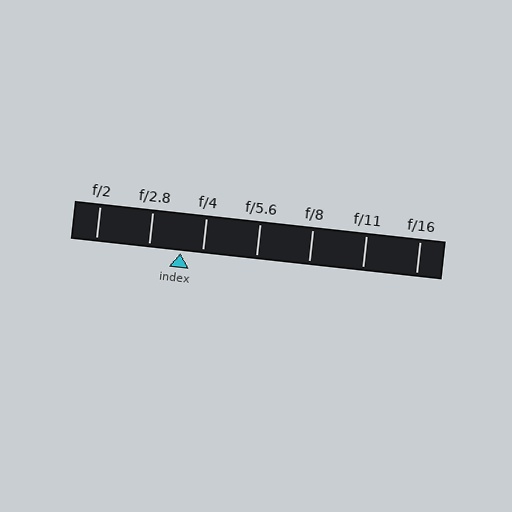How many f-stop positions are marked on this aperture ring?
There are 7 f-stop positions marked.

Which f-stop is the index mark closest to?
The index mark is closest to f/4.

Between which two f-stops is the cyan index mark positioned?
The index mark is between f/2.8 and f/4.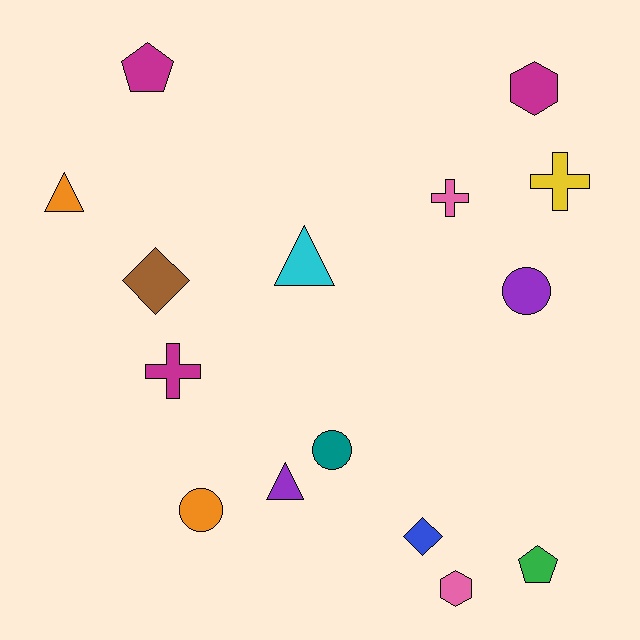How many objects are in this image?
There are 15 objects.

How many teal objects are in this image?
There is 1 teal object.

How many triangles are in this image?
There are 3 triangles.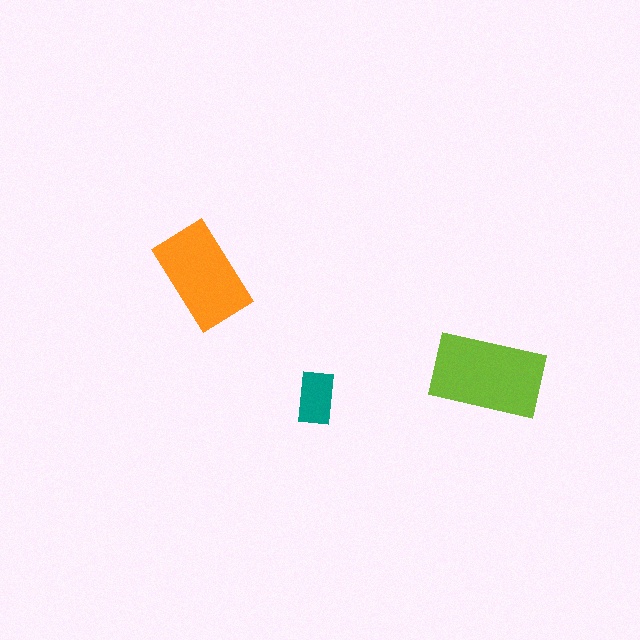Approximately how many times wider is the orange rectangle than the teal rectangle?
About 2 times wider.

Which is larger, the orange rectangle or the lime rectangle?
The lime one.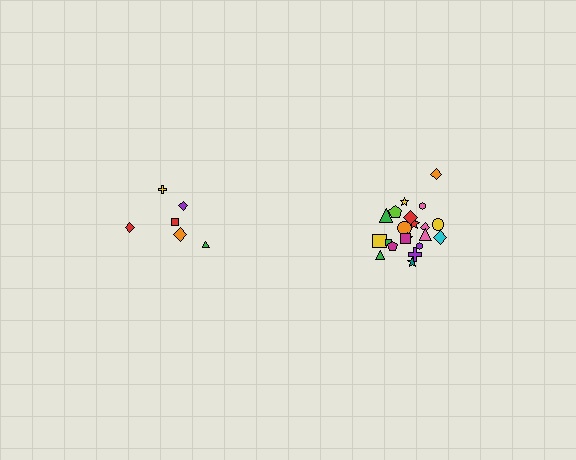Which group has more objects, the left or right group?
The right group.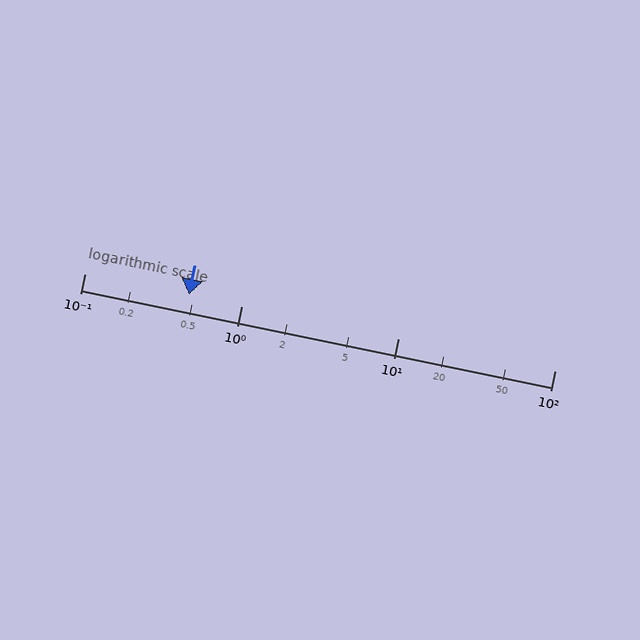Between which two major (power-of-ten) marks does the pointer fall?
The pointer is between 0.1 and 1.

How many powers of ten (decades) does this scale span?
The scale spans 3 decades, from 0.1 to 100.